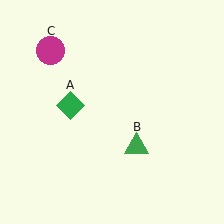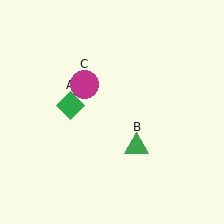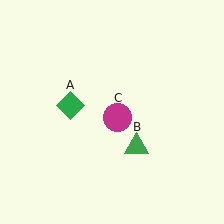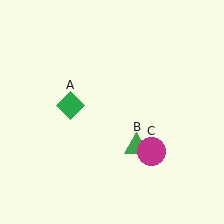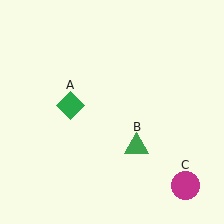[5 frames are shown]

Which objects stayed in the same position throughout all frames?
Green diamond (object A) and green triangle (object B) remained stationary.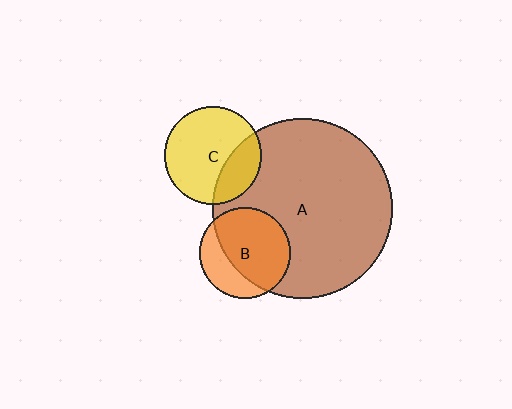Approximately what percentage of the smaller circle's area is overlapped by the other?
Approximately 25%.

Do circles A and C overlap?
Yes.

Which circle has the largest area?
Circle A (brown).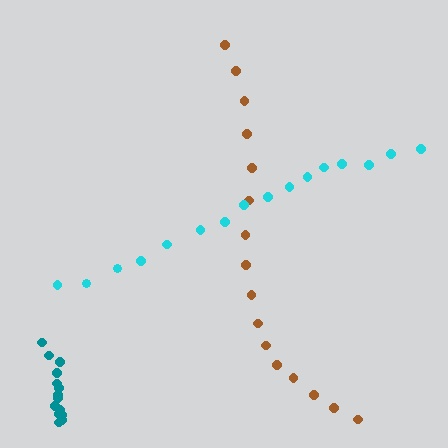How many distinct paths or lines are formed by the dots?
There are 3 distinct paths.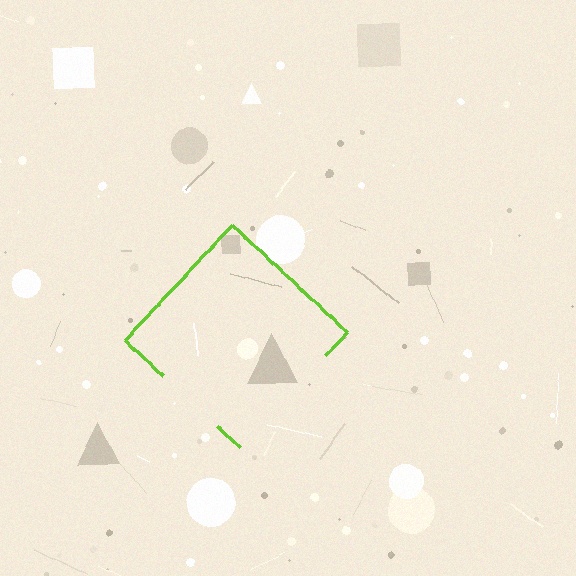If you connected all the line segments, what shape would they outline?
They would outline a diamond.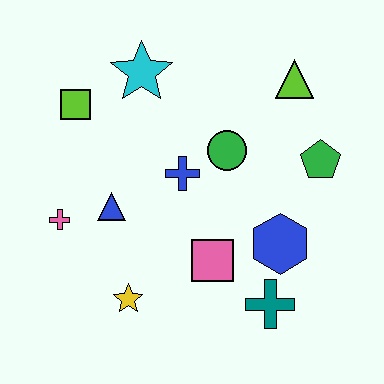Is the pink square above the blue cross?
No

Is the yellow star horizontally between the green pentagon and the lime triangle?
No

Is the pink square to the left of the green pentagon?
Yes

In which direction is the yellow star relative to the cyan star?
The yellow star is below the cyan star.